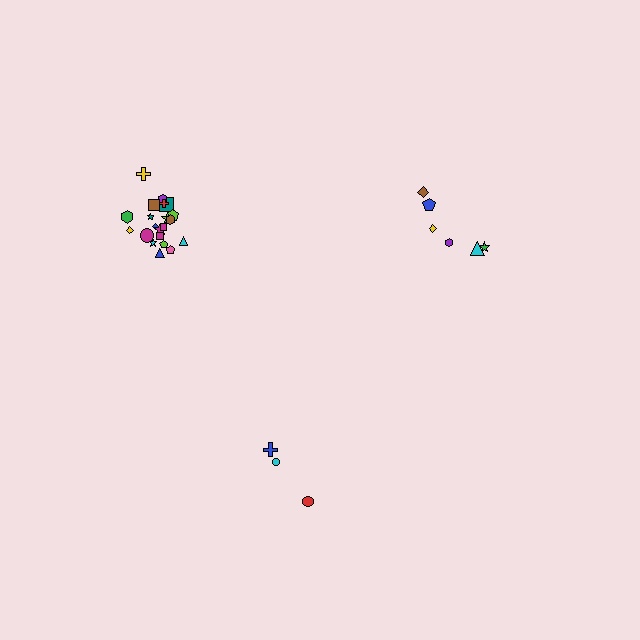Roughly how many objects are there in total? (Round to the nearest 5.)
Roughly 30 objects in total.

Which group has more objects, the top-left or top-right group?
The top-left group.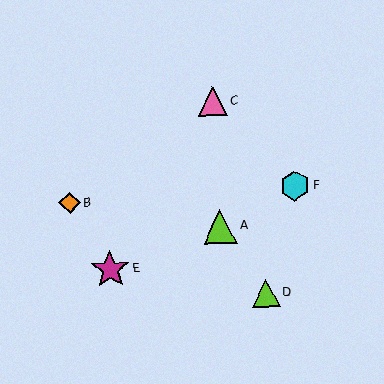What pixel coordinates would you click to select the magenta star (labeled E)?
Click at (110, 269) to select the magenta star E.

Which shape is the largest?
The magenta star (labeled E) is the largest.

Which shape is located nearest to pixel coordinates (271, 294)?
The lime triangle (labeled D) at (266, 293) is nearest to that location.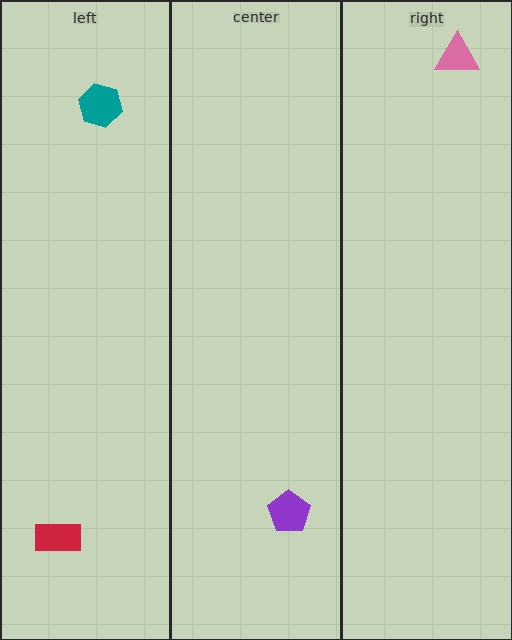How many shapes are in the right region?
1.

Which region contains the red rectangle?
The left region.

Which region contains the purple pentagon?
The center region.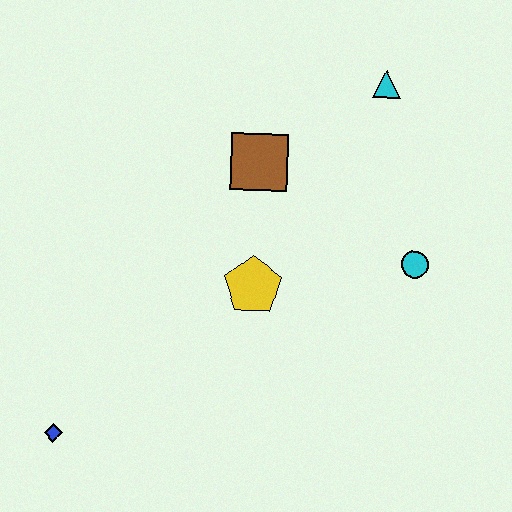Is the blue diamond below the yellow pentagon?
Yes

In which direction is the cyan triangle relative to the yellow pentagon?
The cyan triangle is above the yellow pentagon.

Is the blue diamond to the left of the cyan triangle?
Yes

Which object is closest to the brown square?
The yellow pentagon is closest to the brown square.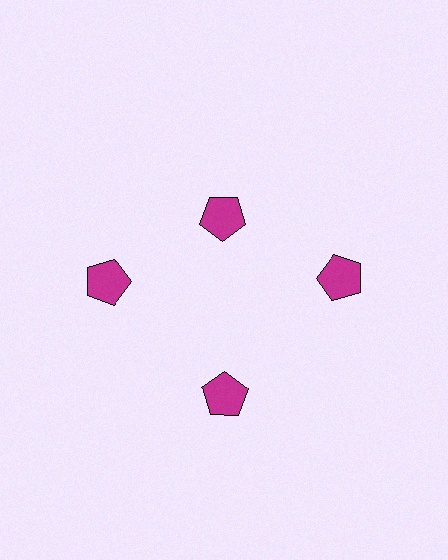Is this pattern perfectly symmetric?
No. The 4 magenta pentagons are arranged in a ring, but one element near the 12 o'clock position is pulled inward toward the center, breaking the 4-fold rotational symmetry.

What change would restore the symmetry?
The symmetry would be restored by moving it outward, back onto the ring so that all 4 pentagons sit at equal angles and equal distance from the center.